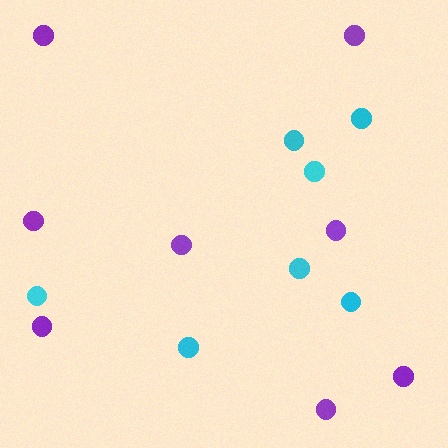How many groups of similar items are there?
There are 2 groups: one group of purple circles (8) and one group of cyan circles (7).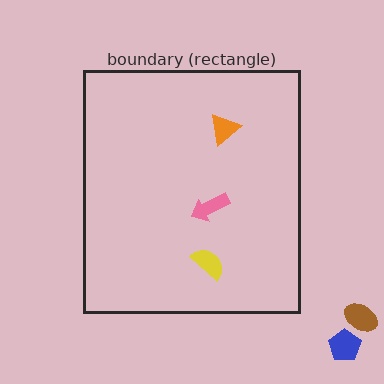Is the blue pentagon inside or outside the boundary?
Outside.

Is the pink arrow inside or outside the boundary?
Inside.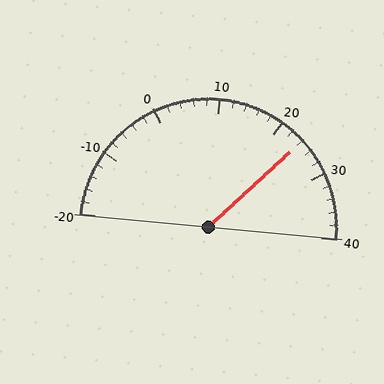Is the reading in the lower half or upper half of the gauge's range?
The reading is in the upper half of the range (-20 to 40).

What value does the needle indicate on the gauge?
The needle indicates approximately 24.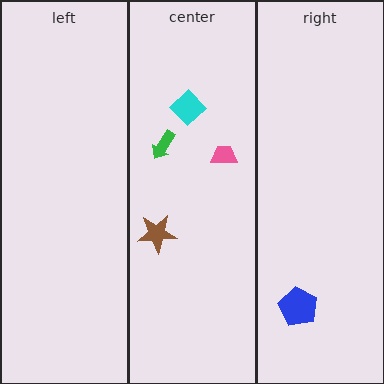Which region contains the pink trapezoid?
The center region.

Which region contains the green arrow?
The center region.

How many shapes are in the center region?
4.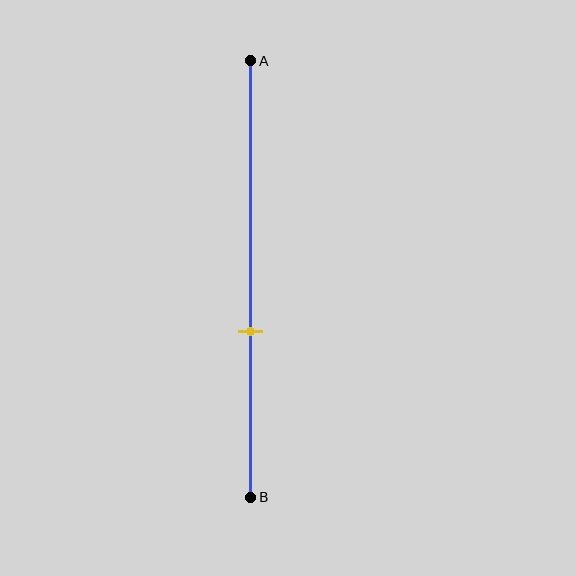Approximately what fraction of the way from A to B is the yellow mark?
The yellow mark is approximately 60% of the way from A to B.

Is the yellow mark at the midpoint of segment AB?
No, the mark is at about 60% from A, not at the 50% midpoint.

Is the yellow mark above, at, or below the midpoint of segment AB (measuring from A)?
The yellow mark is below the midpoint of segment AB.